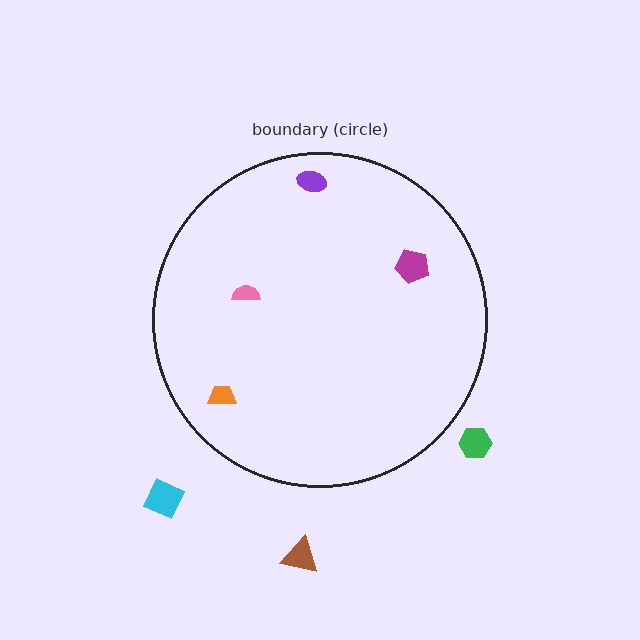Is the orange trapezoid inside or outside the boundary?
Inside.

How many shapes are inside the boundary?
4 inside, 3 outside.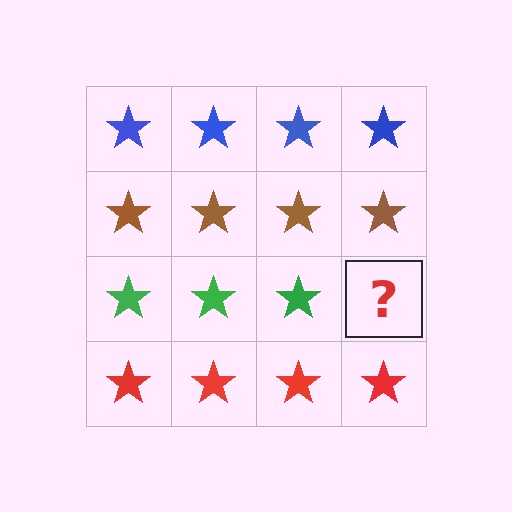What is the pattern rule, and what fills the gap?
The rule is that each row has a consistent color. The gap should be filled with a green star.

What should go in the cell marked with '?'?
The missing cell should contain a green star.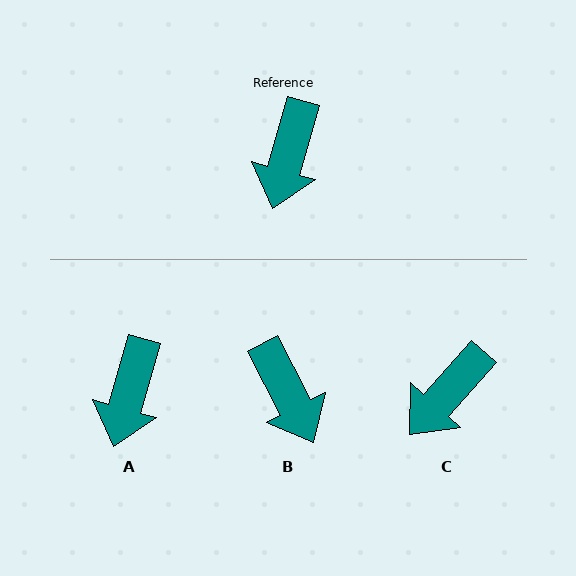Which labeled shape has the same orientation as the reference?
A.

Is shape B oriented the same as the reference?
No, it is off by about 43 degrees.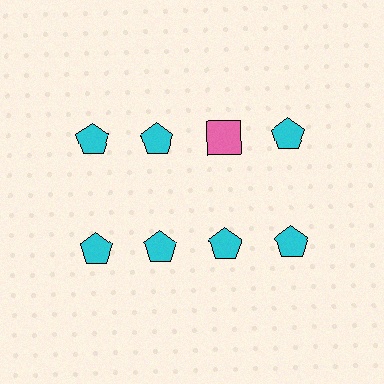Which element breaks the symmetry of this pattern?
The pink square in the top row, center column breaks the symmetry. All other shapes are cyan pentagons.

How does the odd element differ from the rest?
It differs in both color (pink instead of cyan) and shape (square instead of pentagon).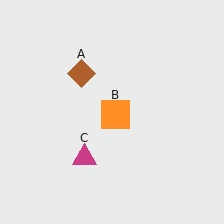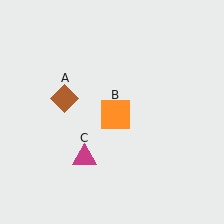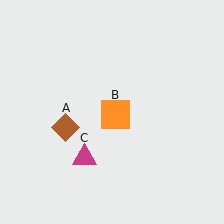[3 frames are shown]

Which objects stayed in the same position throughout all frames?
Orange square (object B) and magenta triangle (object C) remained stationary.